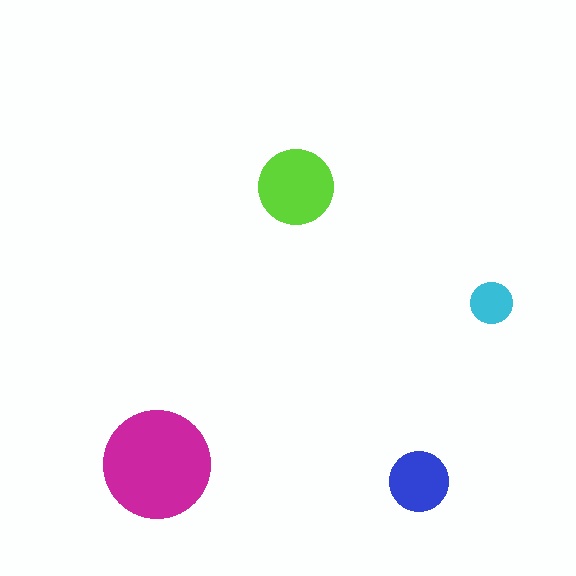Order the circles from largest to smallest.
the magenta one, the lime one, the blue one, the cyan one.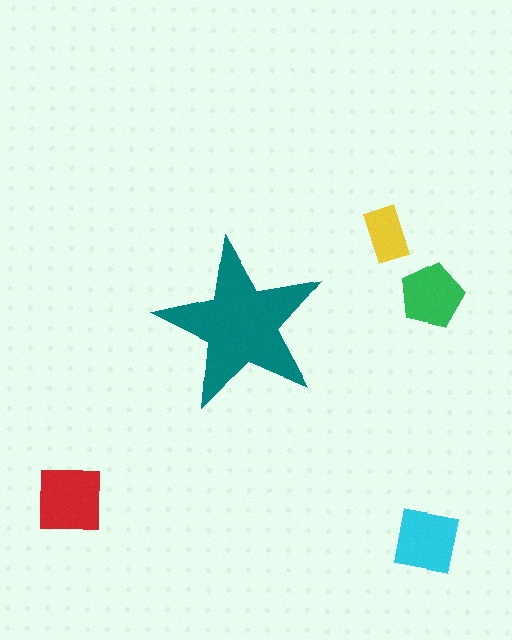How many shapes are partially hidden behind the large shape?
0 shapes are partially hidden.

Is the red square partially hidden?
No, the red square is fully visible.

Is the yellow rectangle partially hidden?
No, the yellow rectangle is fully visible.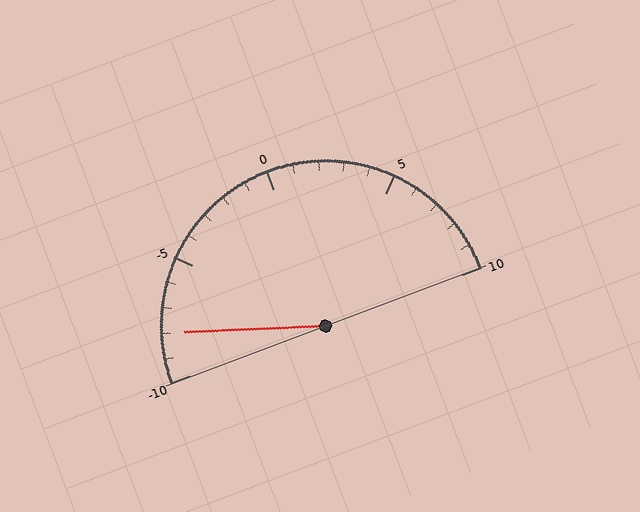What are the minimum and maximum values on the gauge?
The gauge ranges from -10 to 10.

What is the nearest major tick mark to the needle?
The nearest major tick mark is -10.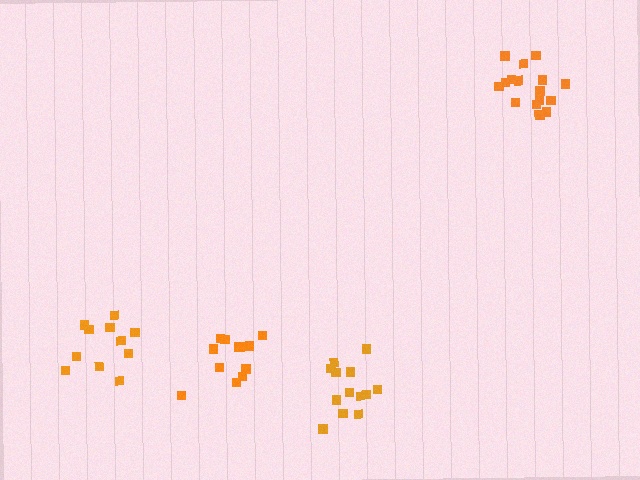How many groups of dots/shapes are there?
There are 4 groups.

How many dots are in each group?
Group 1: 11 dots, Group 2: 12 dots, Group 3: 17 dots, Group 4: 13 dots (53 total).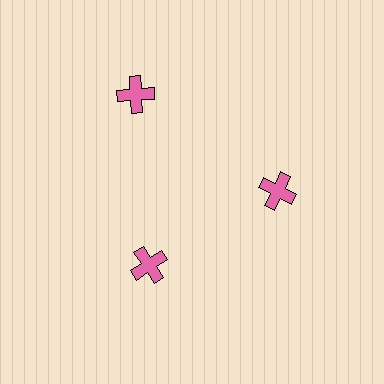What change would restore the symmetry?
The symmetry would be restored by moving it inward, back onto the ring so that all 3 crosses sit at equal angles and equal distance from the center.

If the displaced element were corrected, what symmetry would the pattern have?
It would have 3-fold rotational symmetry — the pattern would map onto itself every 120 degrees.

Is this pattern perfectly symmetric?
No. The 3 pink crosses are arranged in a ring, but one element near the 11 o'clock position is pushed outward from the center, breaking the 3-fold rotational symmetry.